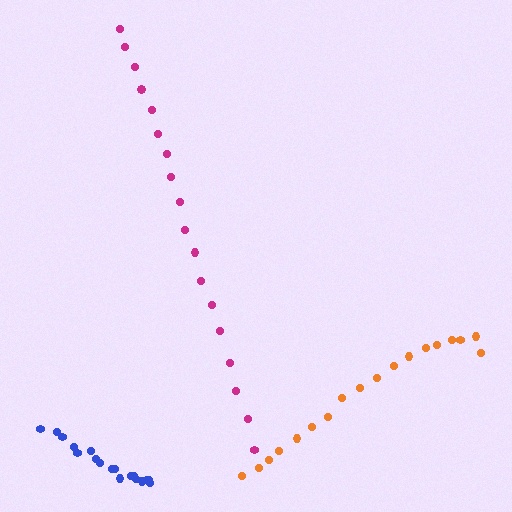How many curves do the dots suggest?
There are 3 distinct paths.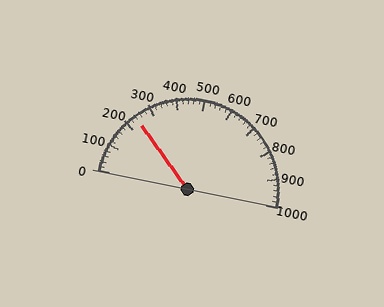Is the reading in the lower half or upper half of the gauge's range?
The reading is in the lower half of the range (0 to 1000).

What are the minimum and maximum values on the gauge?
The gauge ranges from 0 to 1000.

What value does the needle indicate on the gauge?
The needle indicates approximately 240.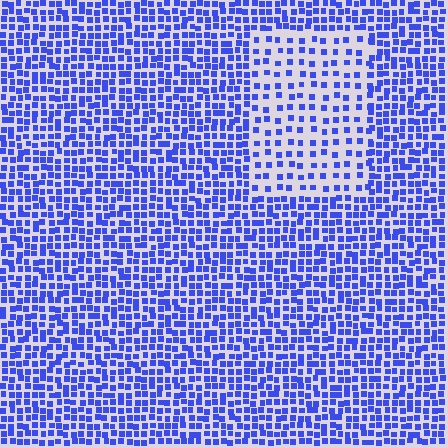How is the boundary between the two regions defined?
The boundary is defined by a change in element density (approximately 2.1x ratio). All elements are the same color, size, and shape.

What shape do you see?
I see a rectangle.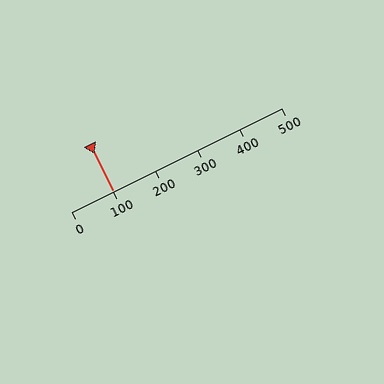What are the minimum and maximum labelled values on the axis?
The axis runs from 0 to 500.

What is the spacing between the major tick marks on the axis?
The major ticks are spaced 100 apart.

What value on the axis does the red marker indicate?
The marker indicates approximately 100.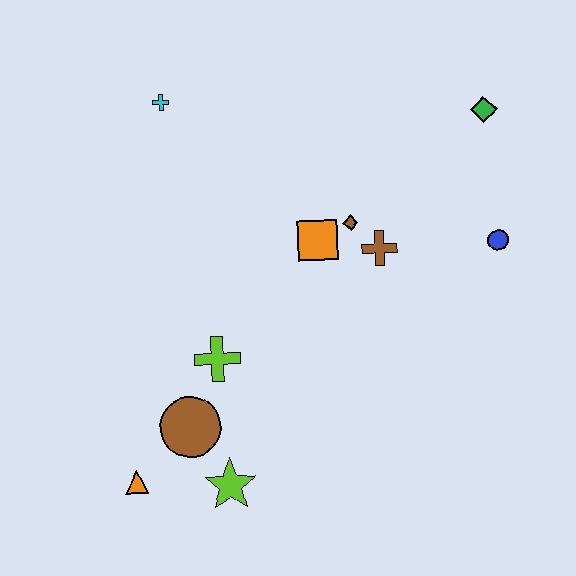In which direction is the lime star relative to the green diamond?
The lime star is below the green diamond.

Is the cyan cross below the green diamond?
No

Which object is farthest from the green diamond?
The orange triangle is farthest from the green diamond.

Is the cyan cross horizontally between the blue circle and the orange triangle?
Yes